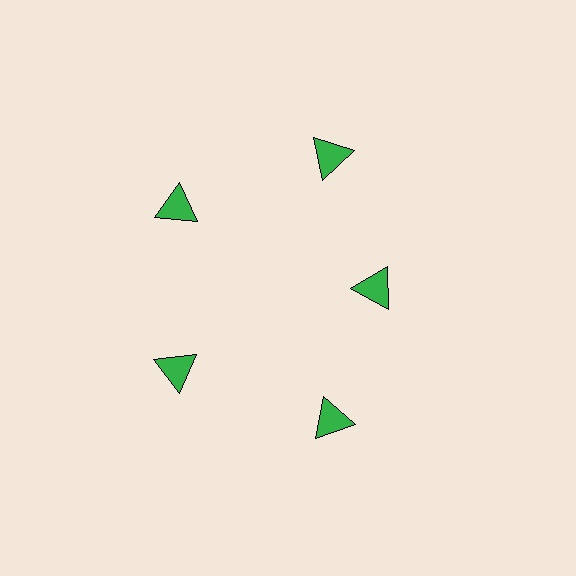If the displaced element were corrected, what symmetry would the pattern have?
It would have 5-fold rotational symmetry — the pattern would map onto itself every 72 degrees.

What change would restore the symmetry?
The symmetry would be restored by moving it outward, back onto the ring so that all 5 triangles sit at equal angles and equal distance from the center.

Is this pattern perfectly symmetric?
No. The 5 green triangles are arranged in a ring, but one element near the 3 o'clock position is pulled inward toward the center, breaking the 5-fold rotational symmetry.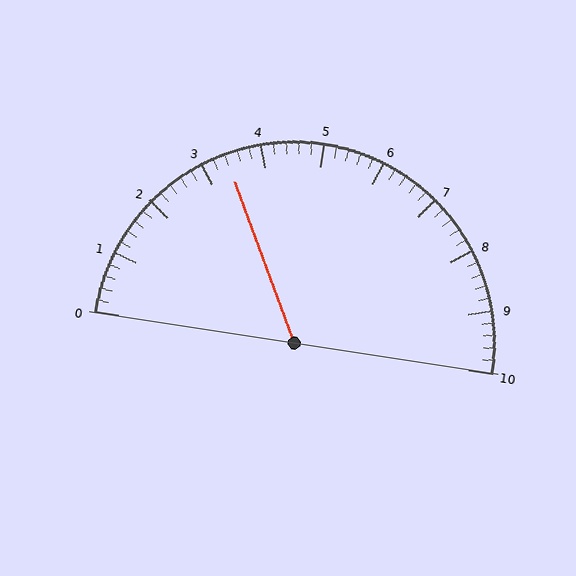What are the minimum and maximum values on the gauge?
The gauge ranges from 0 to 10.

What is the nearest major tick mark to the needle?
The nearest major tick mark is 3.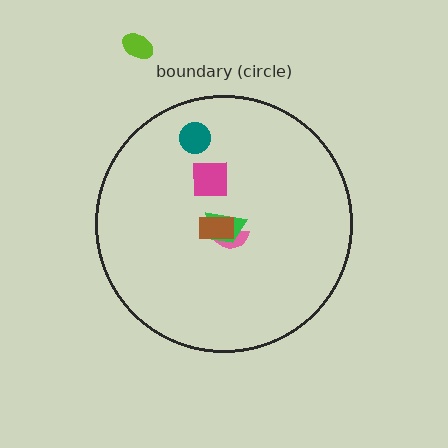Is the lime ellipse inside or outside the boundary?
Outside.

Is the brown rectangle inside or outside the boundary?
Inside.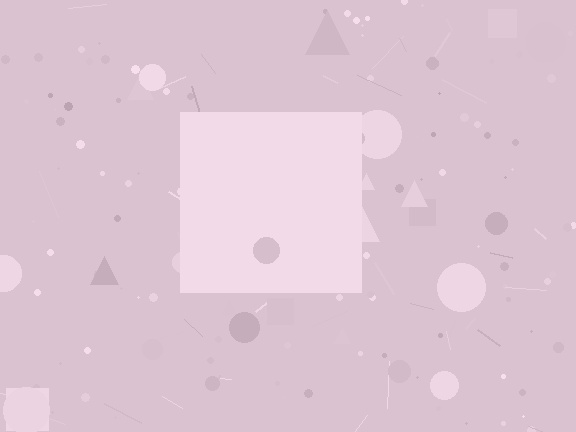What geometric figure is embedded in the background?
A square is embedded in the background.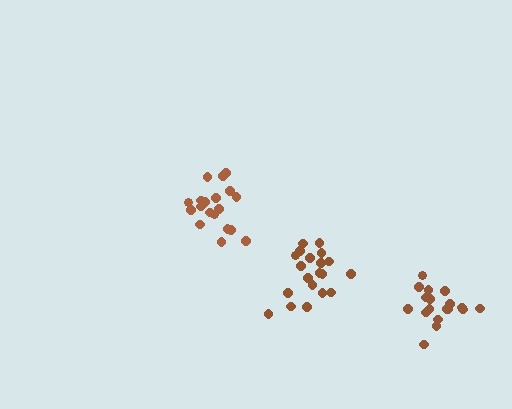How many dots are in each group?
Group 1: 19 dots, Group 2: 20 dots, Group 3: 18 dots (57 total).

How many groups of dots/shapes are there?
There are 3 groups.